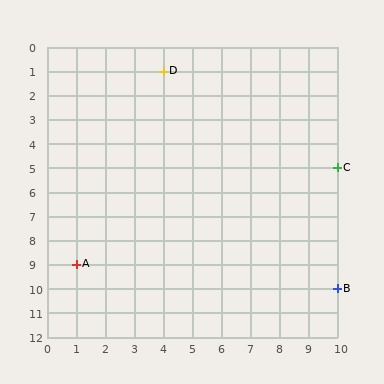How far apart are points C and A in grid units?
Points C and A are 9 columns and 4 rows apart (about 9.8 grid units diagonally).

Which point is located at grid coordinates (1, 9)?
Point A is at (1, 9).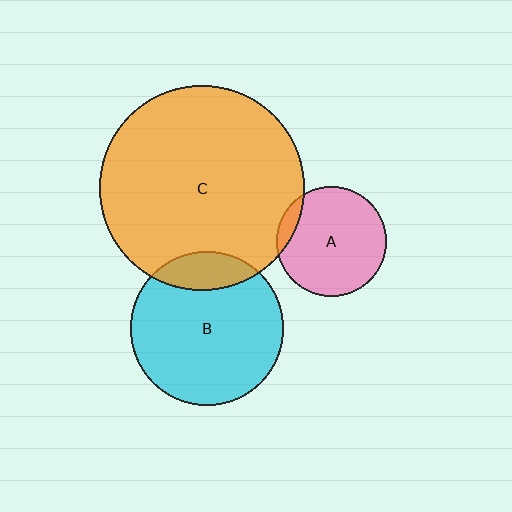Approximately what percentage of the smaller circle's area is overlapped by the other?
Approximately 15%.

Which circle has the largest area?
Circle C (orange).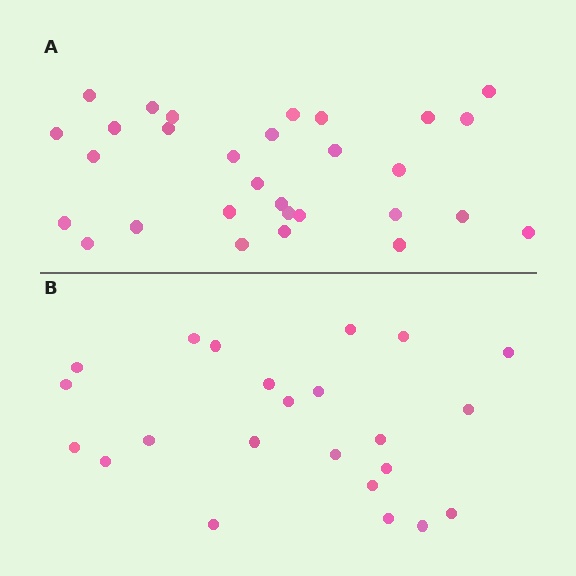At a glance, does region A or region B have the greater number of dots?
Region A (the top region) has more dots.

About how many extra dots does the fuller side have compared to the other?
Region A has roughly 8 or so more dots than region B.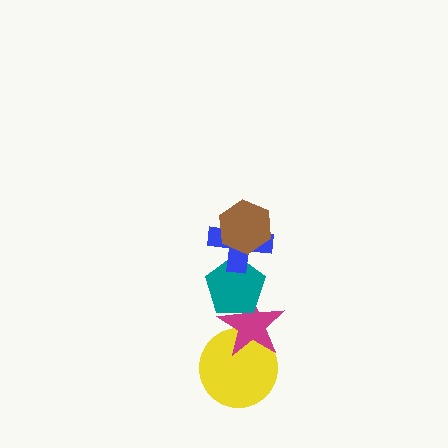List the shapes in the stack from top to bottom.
From top to bottom: the brown hexagon, the blue cross, the teal pentagon, the magenta star, the yellow circle.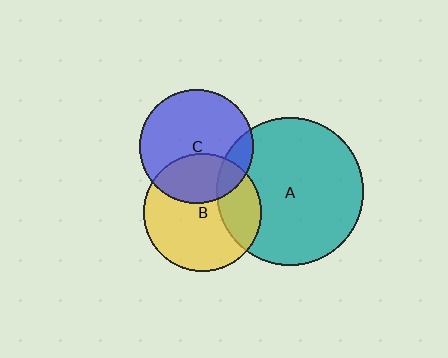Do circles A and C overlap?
Yes.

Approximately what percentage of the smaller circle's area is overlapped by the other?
Approximately 15%.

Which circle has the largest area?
Circle A (teal).